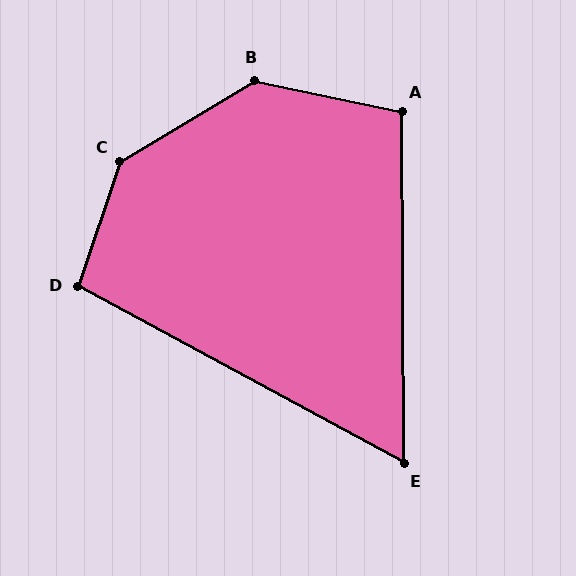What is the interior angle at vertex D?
Approximately 100 degrees (obtuse).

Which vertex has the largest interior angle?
C, at approximately 140 degrees.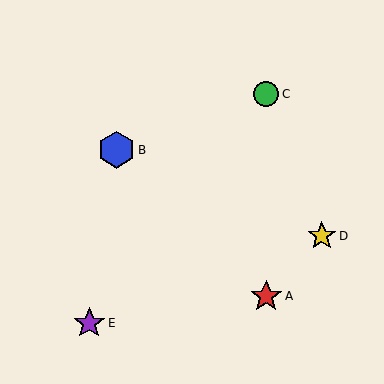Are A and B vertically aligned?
No, A is at x≈266 and B is at x≈117.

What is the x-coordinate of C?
Object C is at x≈266.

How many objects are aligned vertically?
2 objects (A, C) are aligned vertically.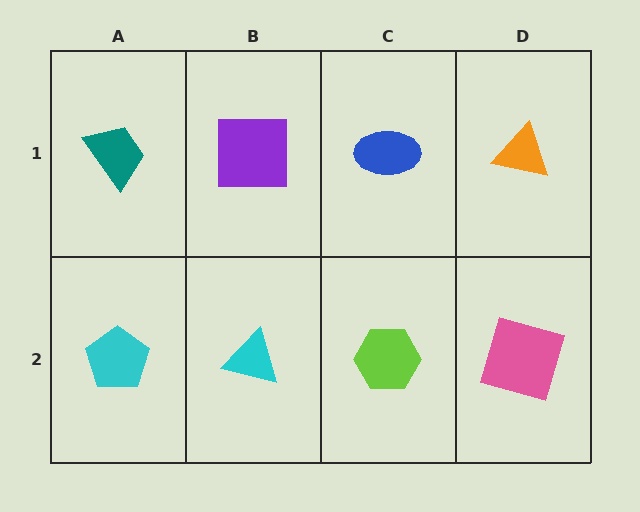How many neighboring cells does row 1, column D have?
2.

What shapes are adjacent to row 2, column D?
An orange triangle (row 1, column D), a lime hexagon (row 2, column C).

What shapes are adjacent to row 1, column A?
A cyan pentagon (row 2, column A), a purple square (row 1, column B).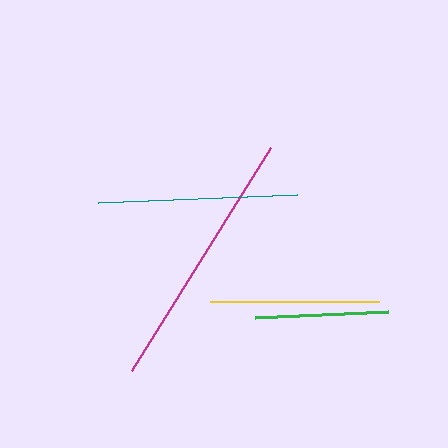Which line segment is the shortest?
The green line is the shortest at approximately 133 pixels.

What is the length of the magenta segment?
The magenta segment is approximately 263 pixels long.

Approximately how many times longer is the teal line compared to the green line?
The teal line is approximately 1.5 times the length of the green line.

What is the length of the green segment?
The green segment is approximately 133 pixels long.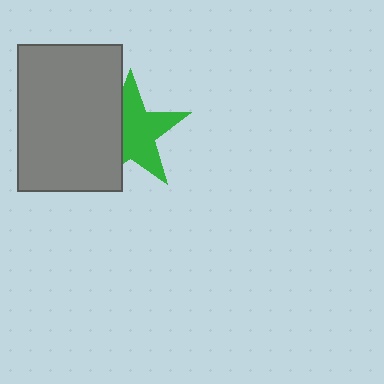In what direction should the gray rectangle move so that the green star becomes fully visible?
The gray rectangle should move left. That is the shortest direction to clear the overlap and leave the green star fully visible.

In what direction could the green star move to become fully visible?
The green star could move right. That would shift it out from behind the gray rectangle entirely.